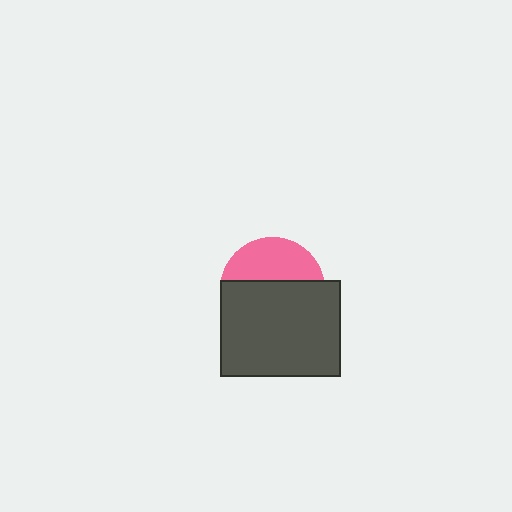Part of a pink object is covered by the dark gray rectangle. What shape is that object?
It is a circle.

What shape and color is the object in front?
The object in front is a dark gray rectangle.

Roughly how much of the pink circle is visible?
A small part of it is visible (roughly 38%).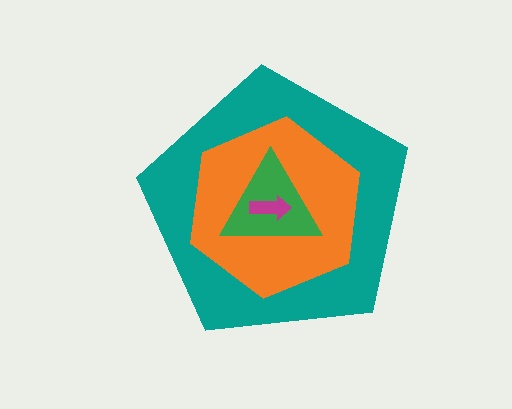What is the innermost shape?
The magenta arrow.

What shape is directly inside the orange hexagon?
The green triangle.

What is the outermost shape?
The teal pentagon.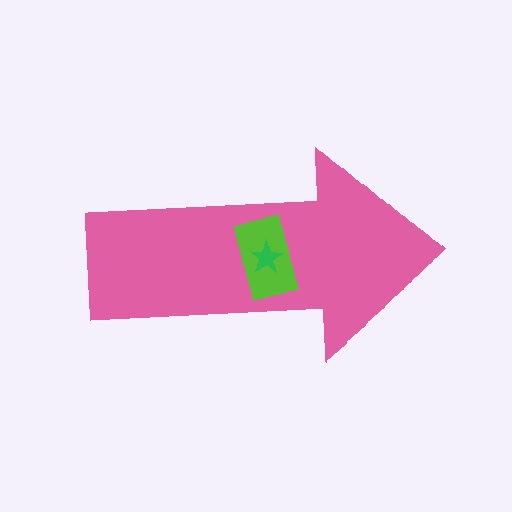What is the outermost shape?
The pink arrow.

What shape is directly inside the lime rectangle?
The green star.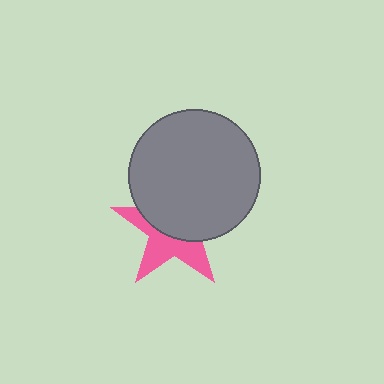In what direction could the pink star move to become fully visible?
The pink star could move down. That would shift it out from behind the gray circle entirely.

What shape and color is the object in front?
The object in front is a gray circle.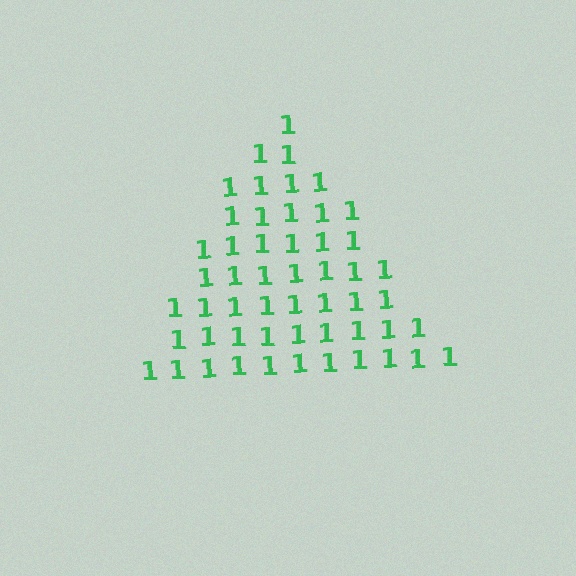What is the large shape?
The large shape is a triangle.